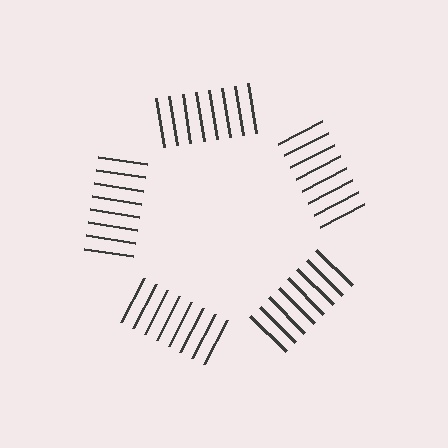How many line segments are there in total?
40 — 8 along each of the 5 edges.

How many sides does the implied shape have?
5 sides — the line-ends trace a pentagon.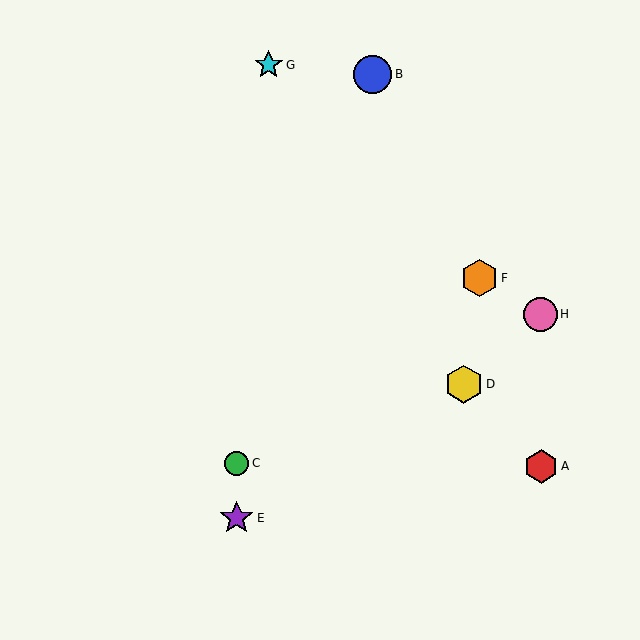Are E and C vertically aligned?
Yes, both are at x≈237.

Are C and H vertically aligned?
No, C is at x≈237 and H is at x≈540.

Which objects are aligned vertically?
Objects C, E are aligned vertically.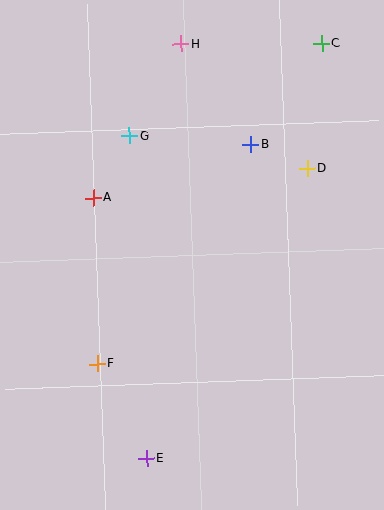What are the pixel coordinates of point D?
Point D is at (307, 168).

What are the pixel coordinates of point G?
Point G is at (129, 136).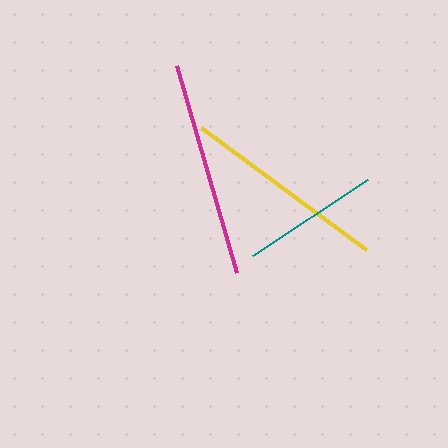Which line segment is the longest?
The magenta line is the longest at approximately 216 pixels.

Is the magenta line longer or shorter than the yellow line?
The magenta line is longer than the yellow line.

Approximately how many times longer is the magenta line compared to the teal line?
The magenta line is approximately 1.6 times the length of the teal line.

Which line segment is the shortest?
The teal line is the shortest at approximately 139 pixels.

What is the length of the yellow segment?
The yellow segment is approximately 205 pixels long.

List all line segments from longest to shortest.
From longest to shortest: magenta, yellow, teal.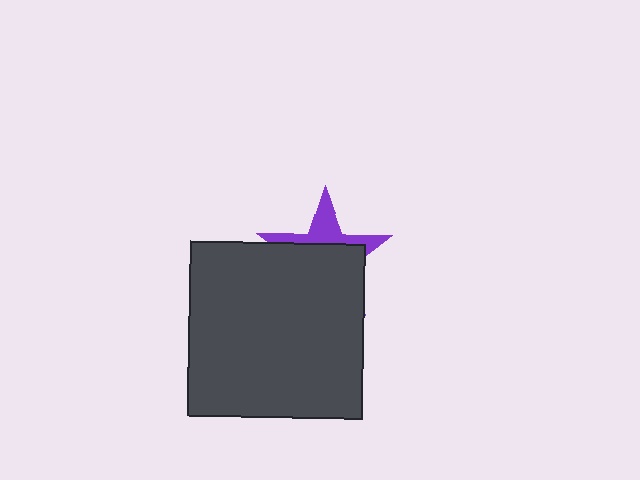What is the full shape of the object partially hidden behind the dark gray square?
The partially hidden object is a purple star.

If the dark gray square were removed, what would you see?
You would see the complete purple star.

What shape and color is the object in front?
The object in front is a dark gray square.